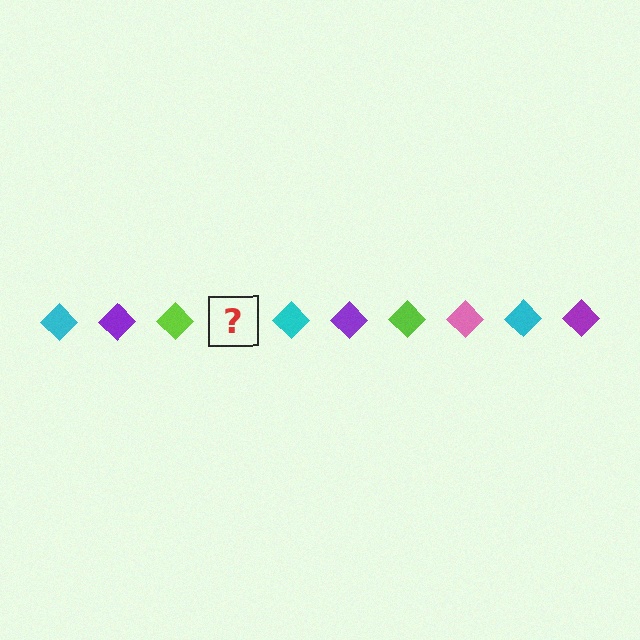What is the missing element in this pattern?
The missing element is a pink diamond.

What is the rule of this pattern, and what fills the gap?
The rule is that the pattern cycles through cyan, purple, lime, pink diamonds. The gap should be filled with a pink diamond.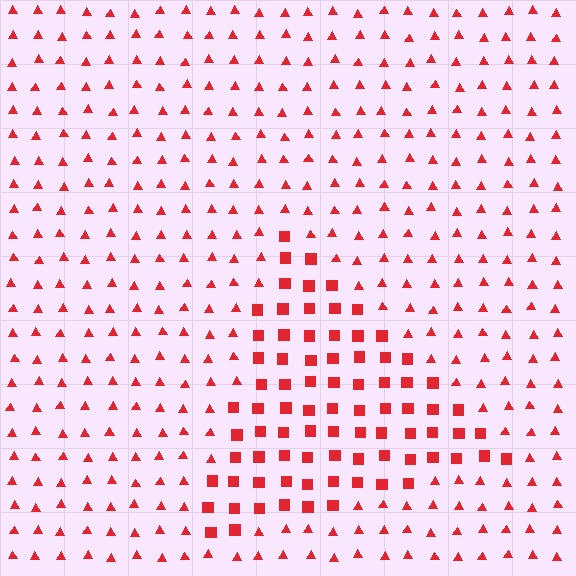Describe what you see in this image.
The image is filled with small red elements arranged in a uniform grid. A triangle-shaped region contains squares, while the surrounding area contains triangles. The boundary is defined purely by the change in element shape.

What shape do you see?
I see a triangle.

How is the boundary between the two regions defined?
The boundary is defined by a change in element shape: squares inside vs. triangles outside. All elements share the same color and spacing.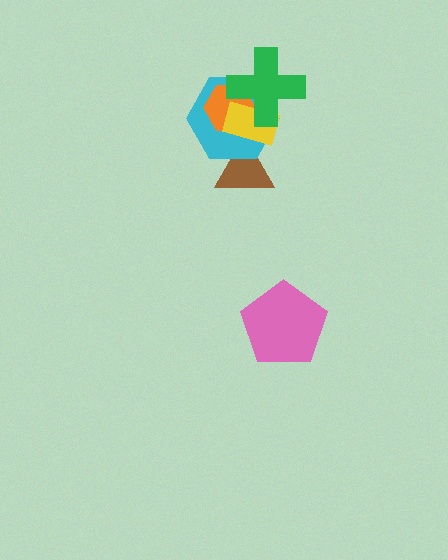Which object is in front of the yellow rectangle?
The green cross is in front of the yellow rectangle.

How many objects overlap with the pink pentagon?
0 objects overlap with the pink pentagon.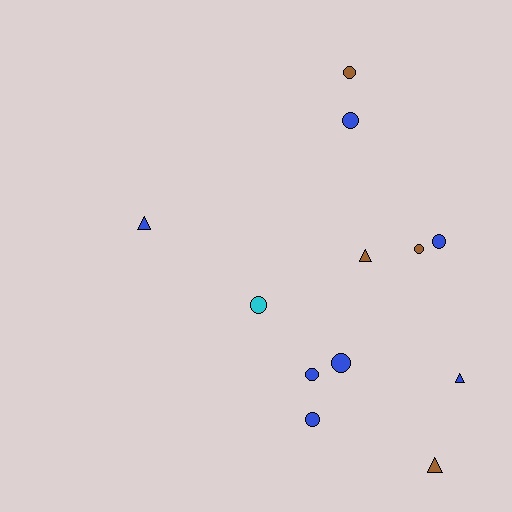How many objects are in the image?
There are 12 objects.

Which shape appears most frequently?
Circle, with 8 objects.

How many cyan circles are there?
There is 1 cyan circle.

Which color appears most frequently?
Blue, with 7 objects.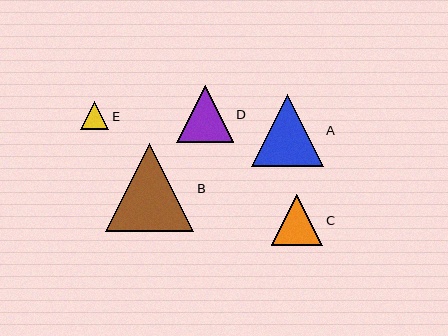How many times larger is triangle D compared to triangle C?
Triangle D is approximately 1.1 times the size of triangle C.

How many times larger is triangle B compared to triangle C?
Triangle B is approximately 1.7 times the size of triangle C.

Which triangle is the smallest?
Triangle E is the smallest with a size of approximately 28 pixels.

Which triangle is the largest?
Triangle B is the largest with a size of approximately 88 pixels.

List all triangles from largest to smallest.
From largest to smallest: B, A, D, C, E.